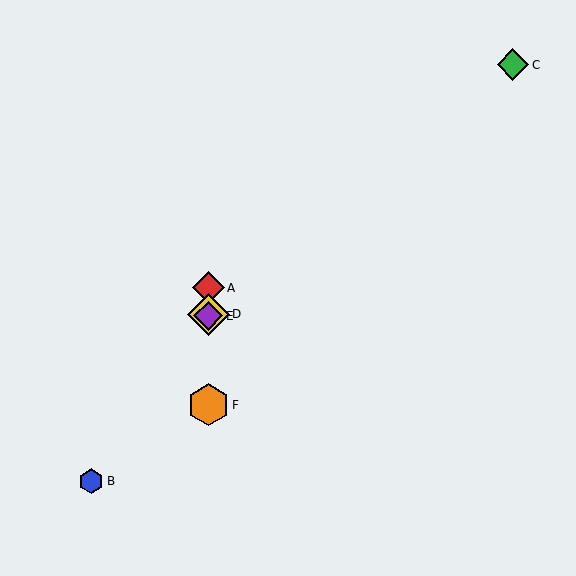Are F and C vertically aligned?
No, F is at x≈208 and C is at x≈513.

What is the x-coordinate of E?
Object E is at x≈208.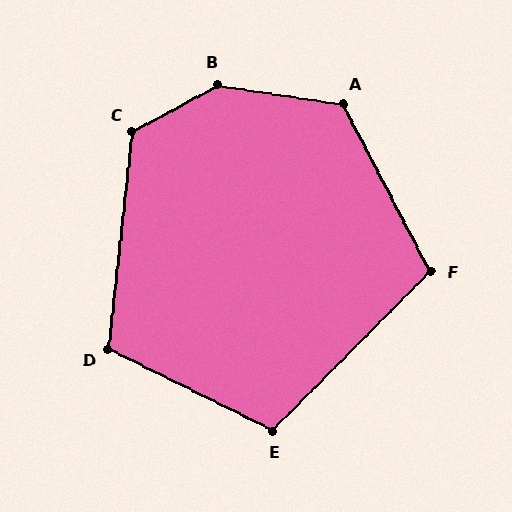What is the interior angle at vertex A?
Approximately 126 degrees (obtuse).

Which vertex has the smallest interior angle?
F, at approximately 108 degrees.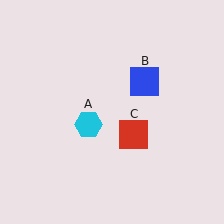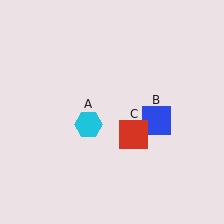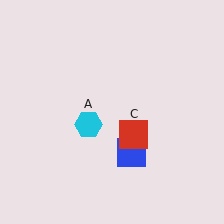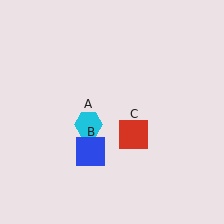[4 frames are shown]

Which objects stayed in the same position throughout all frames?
Cyan hexagon (object A) and red square (object C) remained stationary.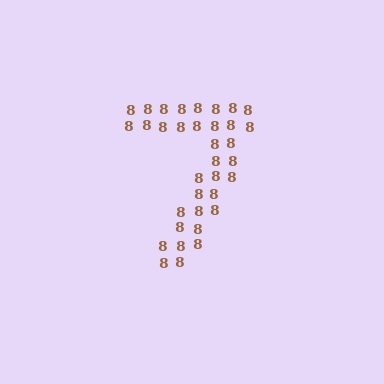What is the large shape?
The large shape is the digit 7.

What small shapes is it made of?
It is made of small digit 8's.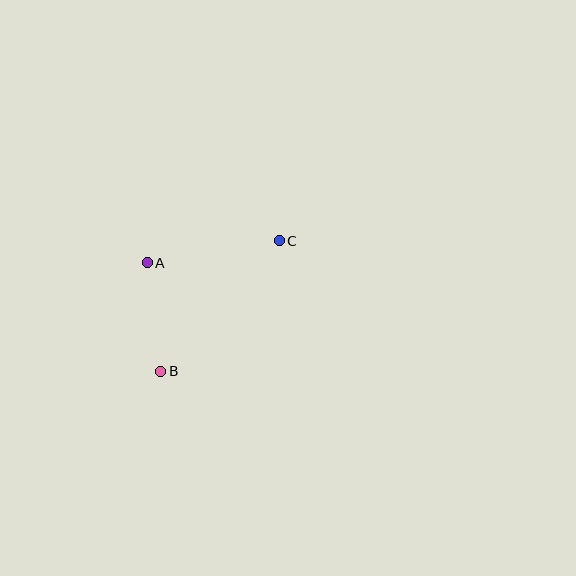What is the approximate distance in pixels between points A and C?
The distance between A and C is approximately 134 pixels.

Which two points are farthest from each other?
Points B and C are farthest from each other.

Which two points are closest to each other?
Points A and B are closest to each other.